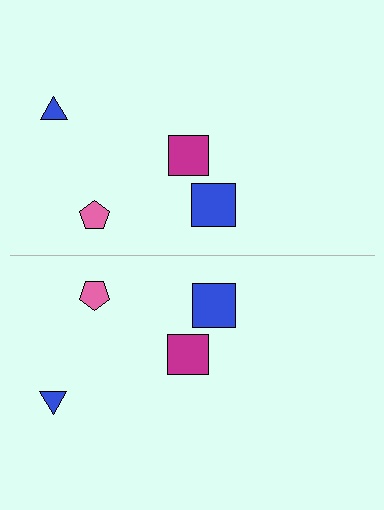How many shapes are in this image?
There are 8 shapes in this image.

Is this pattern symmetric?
Yes, this pattern has bilateral (reflection) symmetry.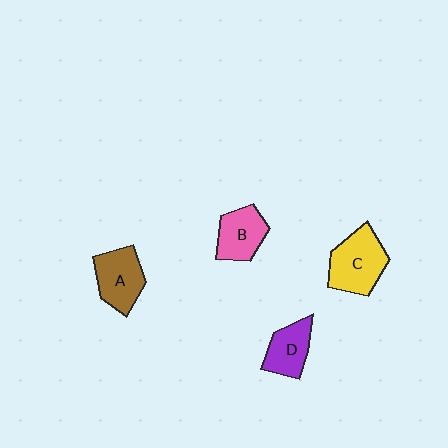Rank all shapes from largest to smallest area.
From largest to smallest: C (yellow), A (brown), B (pink), D (purple).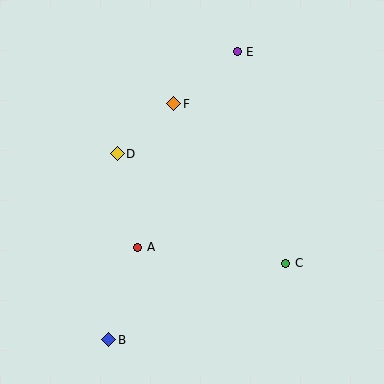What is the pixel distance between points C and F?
The distance between C and F is 194 pixels.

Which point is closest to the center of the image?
Point A at (138, 247) is closest to the center.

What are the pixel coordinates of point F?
Point F is at (174, 104).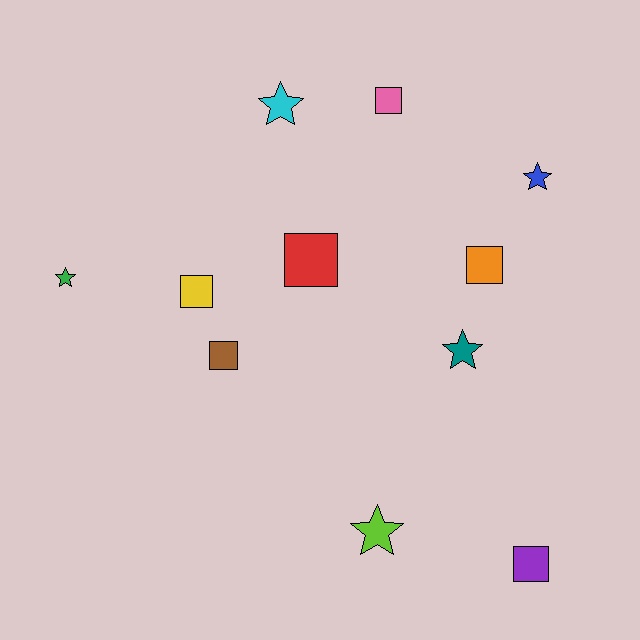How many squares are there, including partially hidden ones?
There are 6 squares.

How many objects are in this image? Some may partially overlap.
There are 11 objects.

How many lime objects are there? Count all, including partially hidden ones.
There is 1 lime object.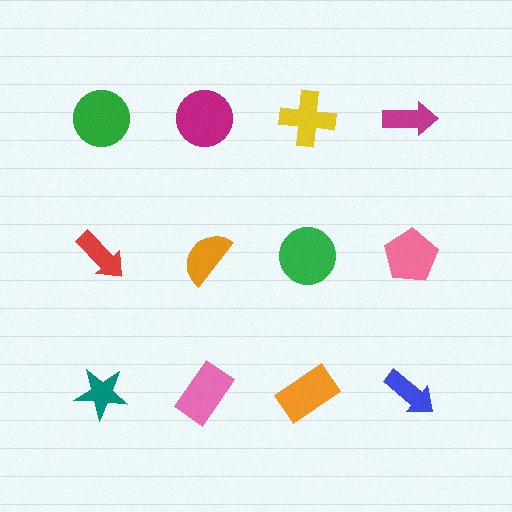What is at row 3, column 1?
A teal star.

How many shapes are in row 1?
4 shapes.